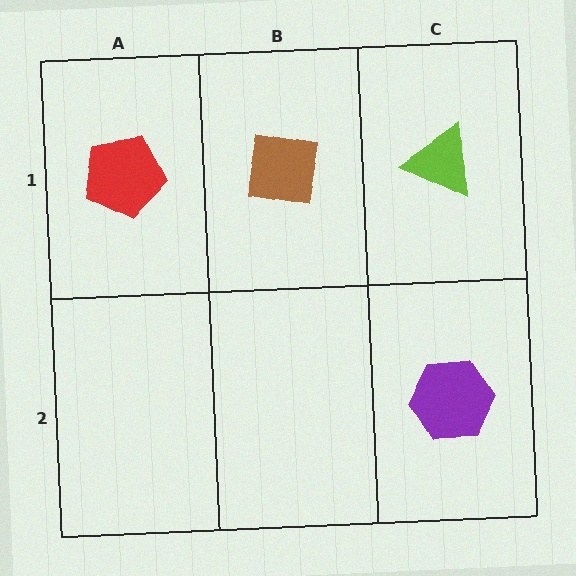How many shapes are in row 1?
3 shapes.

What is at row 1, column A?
A red pentagon.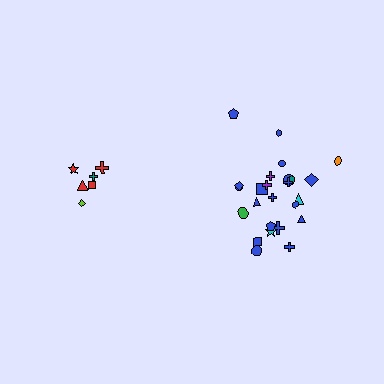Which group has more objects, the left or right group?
The right group.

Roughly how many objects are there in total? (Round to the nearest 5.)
Roughly 30 objects in total.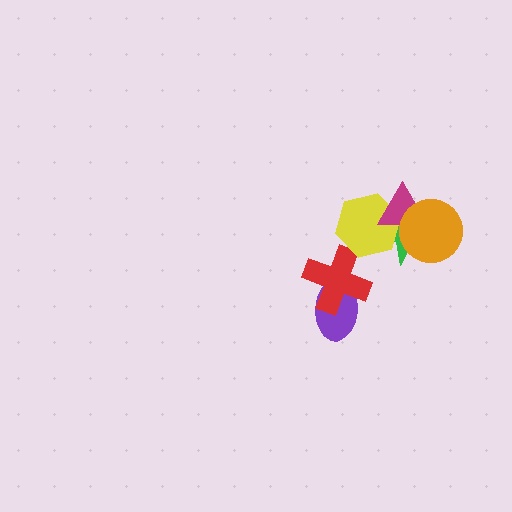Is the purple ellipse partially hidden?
Yes, it is partially covered by another shape.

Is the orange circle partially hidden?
No, no other shape covers it.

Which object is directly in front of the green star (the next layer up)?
The yellow hexagon is directly in front of the green star.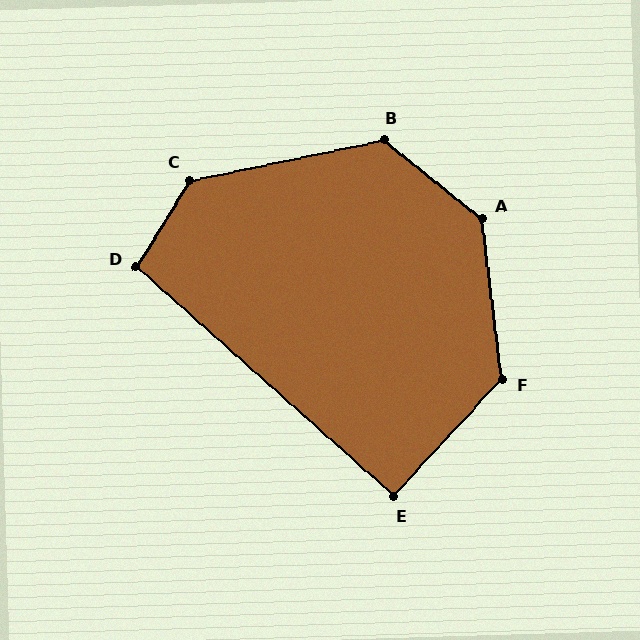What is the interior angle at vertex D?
Approximately 100 degrees (obtuse).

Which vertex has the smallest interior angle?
E, at approximately 91 degrees.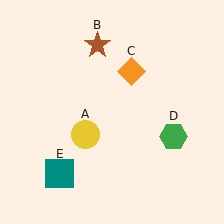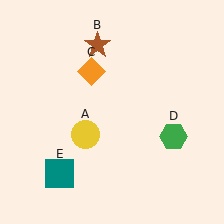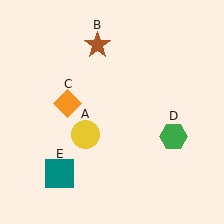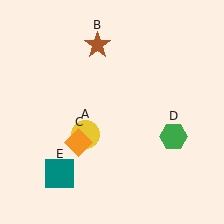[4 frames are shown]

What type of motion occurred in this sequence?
The orange diamond (object C) rotated counterclockwise around the center of the scene.